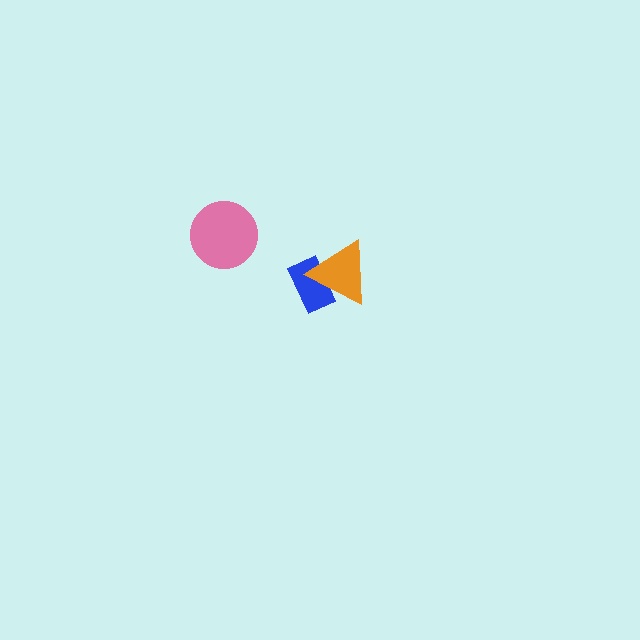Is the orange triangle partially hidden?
No, no other shape covers it.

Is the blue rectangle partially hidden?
Yes, it is partially covered by another shape.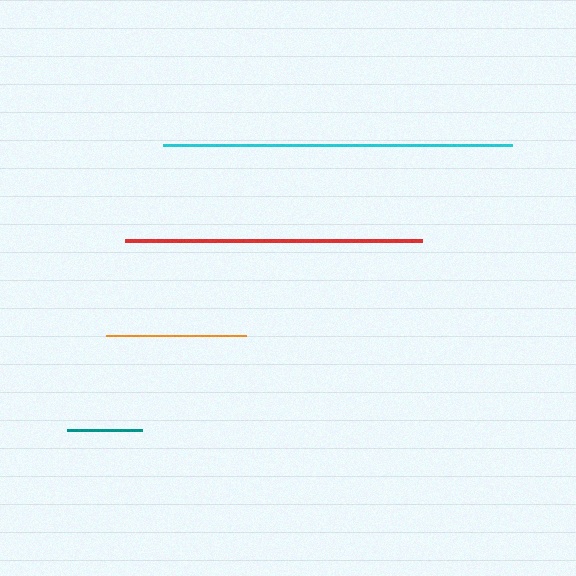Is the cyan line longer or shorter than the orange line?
The cyan line is longer than the orange line.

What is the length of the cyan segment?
The cyan segment is approximately 349 pixels long.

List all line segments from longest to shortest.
From longest to shortest: cyan, red, orange, teal.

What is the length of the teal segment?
The teal segment is approximately 75 pixels long.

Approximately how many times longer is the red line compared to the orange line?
The red line is approximately 2.1 times the length of the orange line.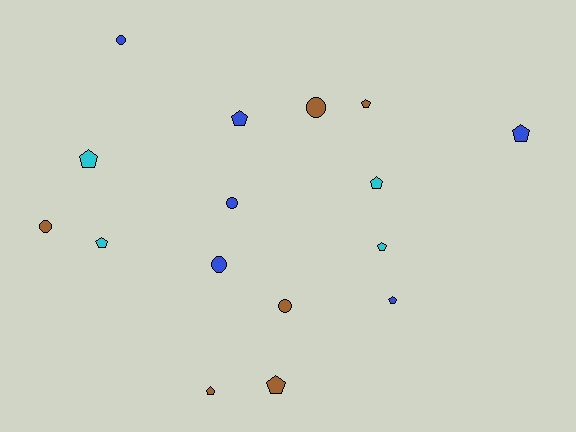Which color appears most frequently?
Blue, with 6 objects.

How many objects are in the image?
There are 16 objects.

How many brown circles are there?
There are 3 brown circles.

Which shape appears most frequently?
Pentagon, with 10 objects.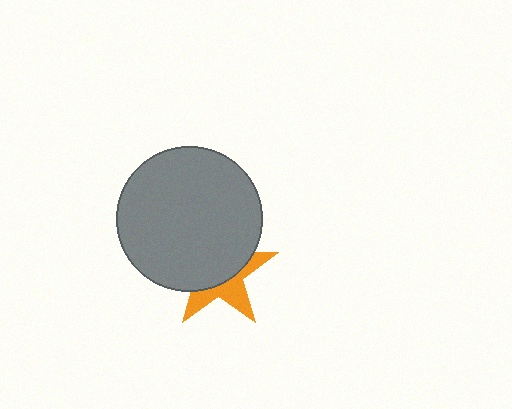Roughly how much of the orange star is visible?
A small part of it is visible (roughly 39%).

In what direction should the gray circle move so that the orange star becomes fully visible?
The gray circle should move up. That is the shortest direction to clear the overlap and leave the orange star fully visible.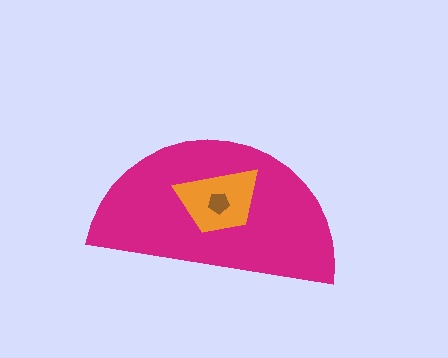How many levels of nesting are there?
3.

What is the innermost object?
The brown pentagon.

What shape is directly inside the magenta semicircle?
The orange trapezoid.